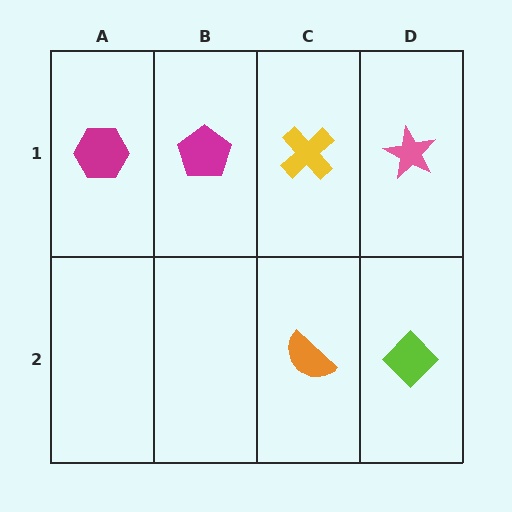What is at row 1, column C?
A yellow cross.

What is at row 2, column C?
An orange semicircle.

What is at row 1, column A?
A magenta hexagon.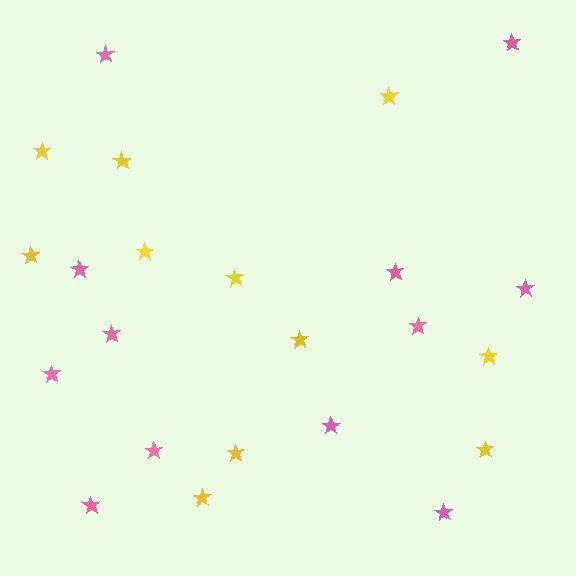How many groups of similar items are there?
There are 2 groups: one group of yellow stars (11) and one group of pink stars (12).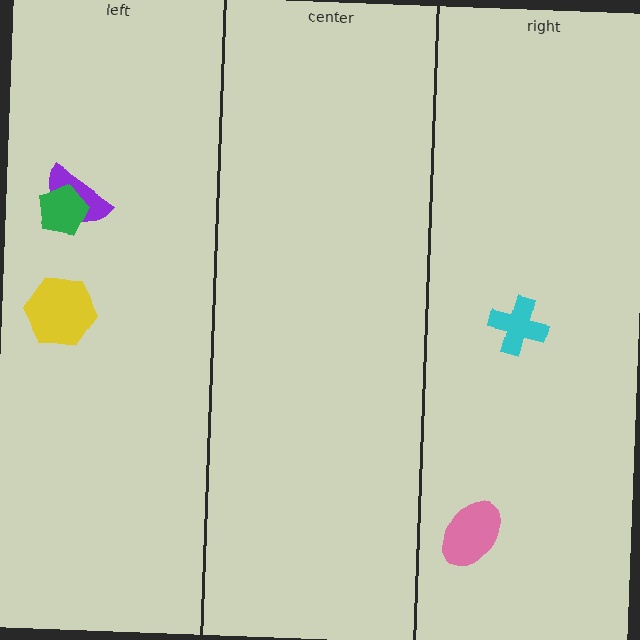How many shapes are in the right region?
2.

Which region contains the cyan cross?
The right region.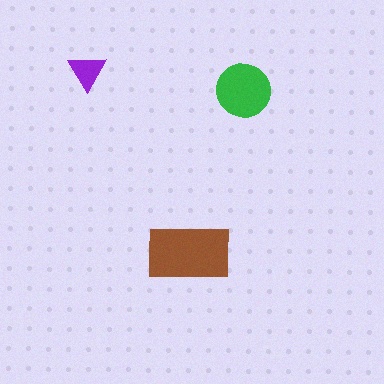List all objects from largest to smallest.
The brown rectangle, the green circle, the purple triangle.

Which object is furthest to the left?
The purple triangle is leftmost.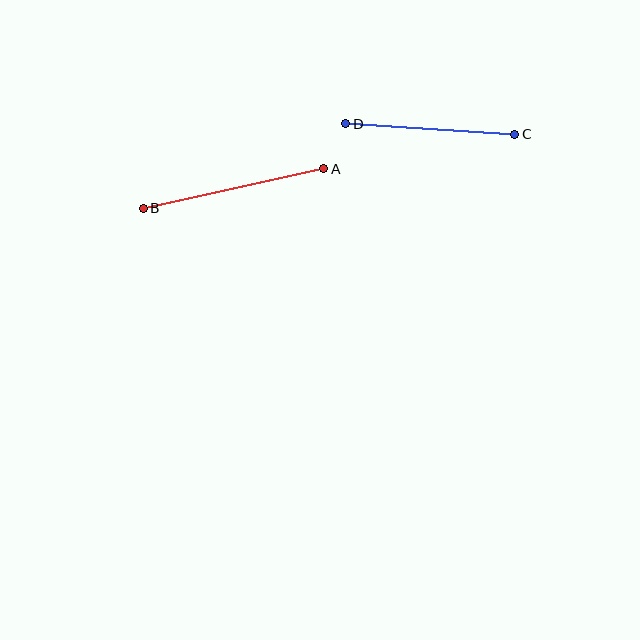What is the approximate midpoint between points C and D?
The midpoint is at approximately (430, 129) pixels.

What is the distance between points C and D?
The distance is approximately 169 pixels.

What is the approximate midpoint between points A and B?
The midpoint is at approximately (233, 189) pixels.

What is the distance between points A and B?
The distance is approximately 185 pixels.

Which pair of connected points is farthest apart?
Points A and B are farthest apart.